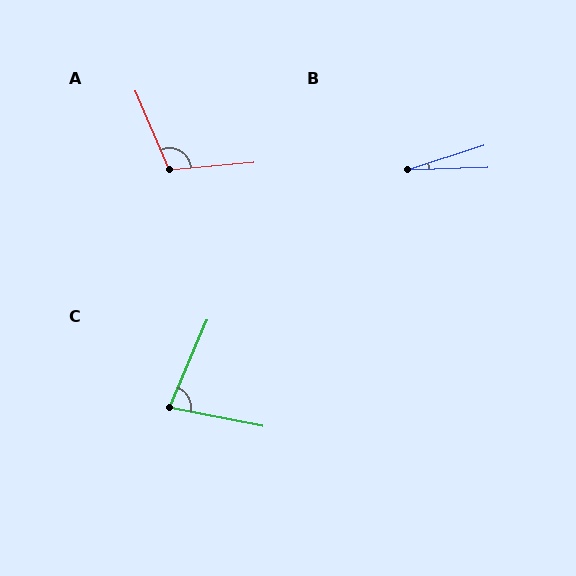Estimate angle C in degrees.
Approximately 78 degrees.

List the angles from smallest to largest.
B (16°), C (78°), A (108°).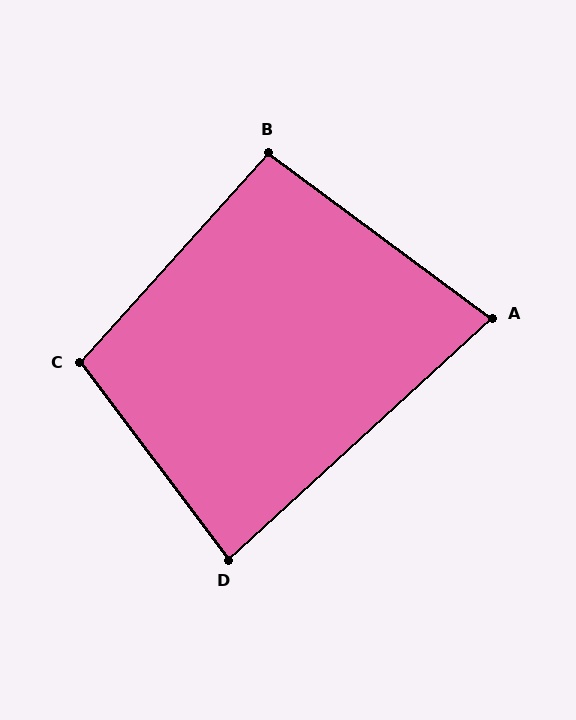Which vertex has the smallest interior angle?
A, at approximately 79 degrees.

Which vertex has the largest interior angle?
C, at approximately 101 degrees.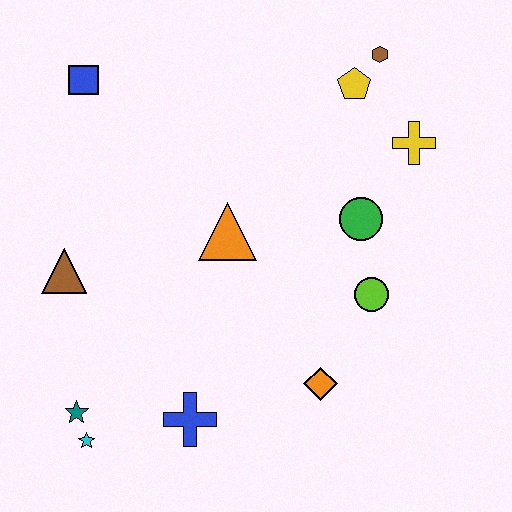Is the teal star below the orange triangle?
Yes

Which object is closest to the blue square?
The brown triangle is closest to the blue square.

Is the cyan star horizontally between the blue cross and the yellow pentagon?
No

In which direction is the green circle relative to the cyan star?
The green circle is to the right of the cyan star.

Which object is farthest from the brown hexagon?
The cyan star is farthest from the brown hexagon.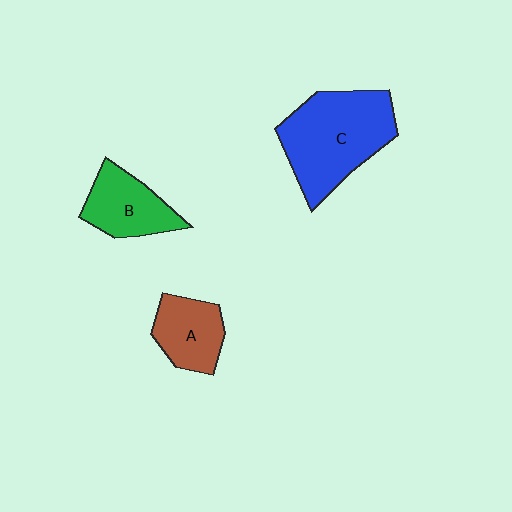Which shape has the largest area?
Shape C (blue).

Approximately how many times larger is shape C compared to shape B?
Approximately 1.8 times.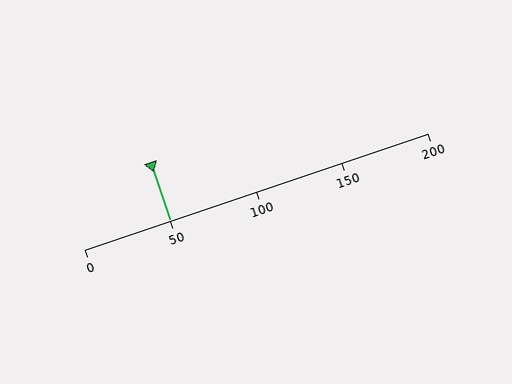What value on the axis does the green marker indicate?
The marker indicates approximately 50.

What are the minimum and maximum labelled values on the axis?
The axis runs from 0 to 200.